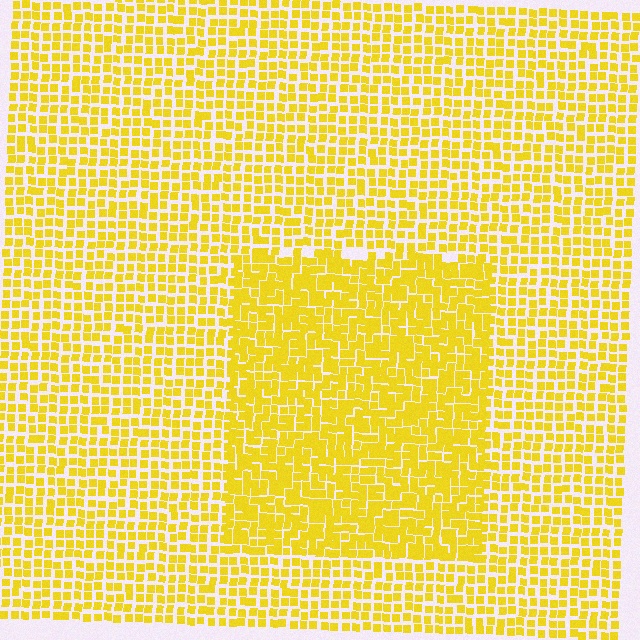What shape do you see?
I see a rectangle.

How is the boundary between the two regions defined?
The boundary is defined by a change in element density (approximately 1.5x ratio). All elements are the same color, size, and shape.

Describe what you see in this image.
The image contains small yellow elements arranged at two different densities. A rectangle-shaped region is visible where the elements are more densely packed than the surrounding area.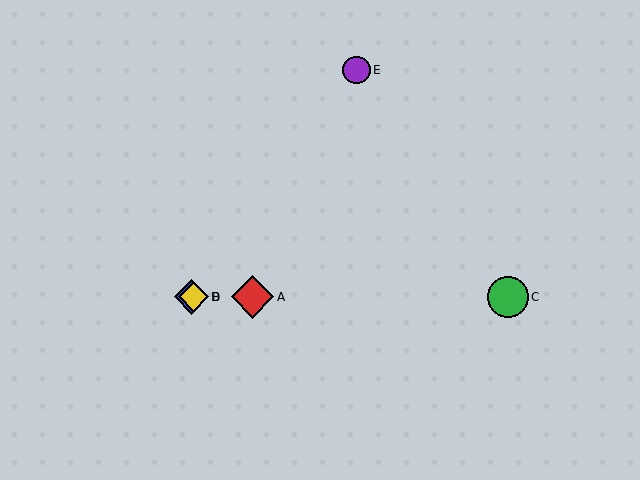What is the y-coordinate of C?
Object C is at y≈297.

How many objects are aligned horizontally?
4 objects (A, B, C, D) are aligned horizontally.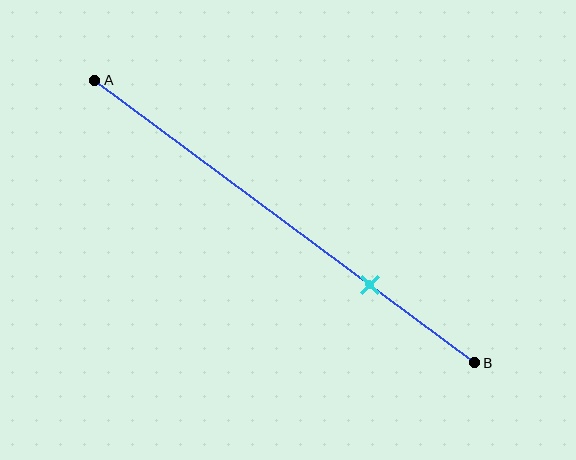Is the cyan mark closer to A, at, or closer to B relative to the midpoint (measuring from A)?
The cyan mark is closer to point B than the midpoint of segment AB.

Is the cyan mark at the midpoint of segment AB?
No, the mark is at about 70% from A, not at the 50% midpoint.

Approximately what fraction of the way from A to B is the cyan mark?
The cyan mark is approximately 70% of the way from A to B.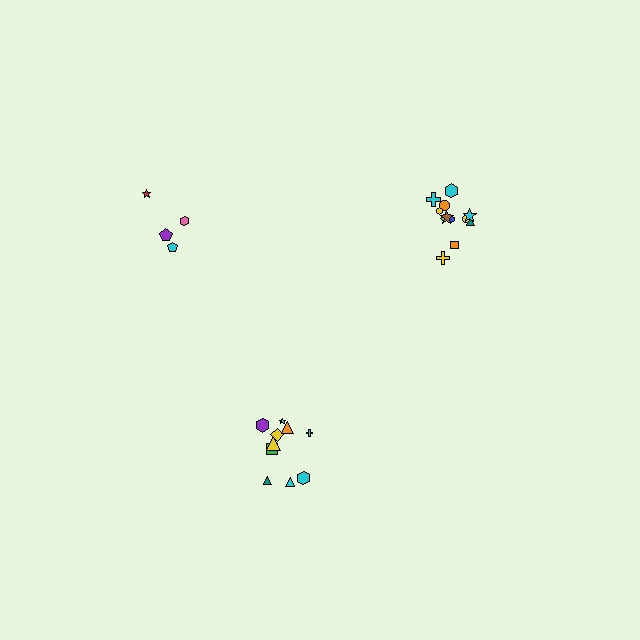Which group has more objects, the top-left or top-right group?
The top-right group.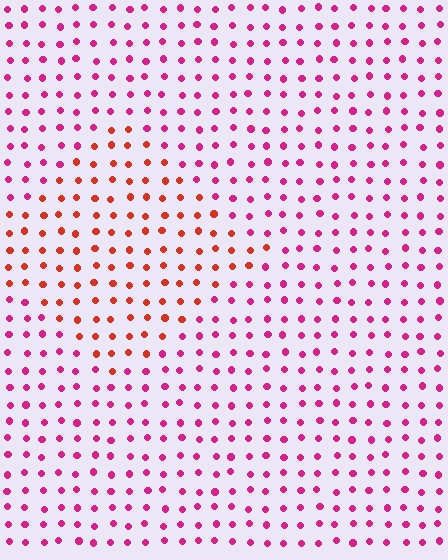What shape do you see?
I see a diamond.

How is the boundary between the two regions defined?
The boundary is defined purely by a slight shift in hue (about 40 degrees). Spacing, size, and orientation are identical on both sides.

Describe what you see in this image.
The image is filled with small magenta elements in a uniform arrangement. A diamond-shaped region is visible where the elements are tinted to a slightly different hue, forming a subtle color boundary.